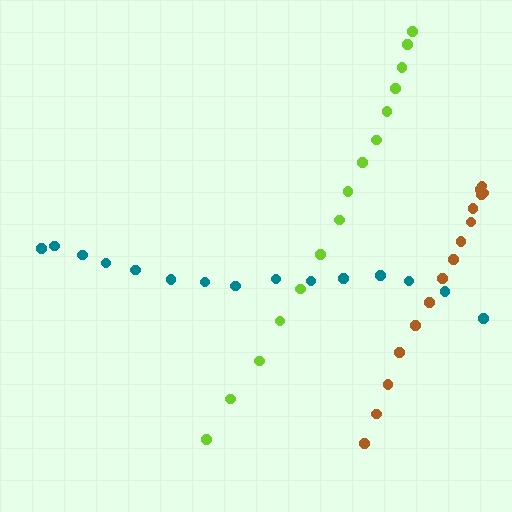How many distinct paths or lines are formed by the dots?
There are 3 distinct paths.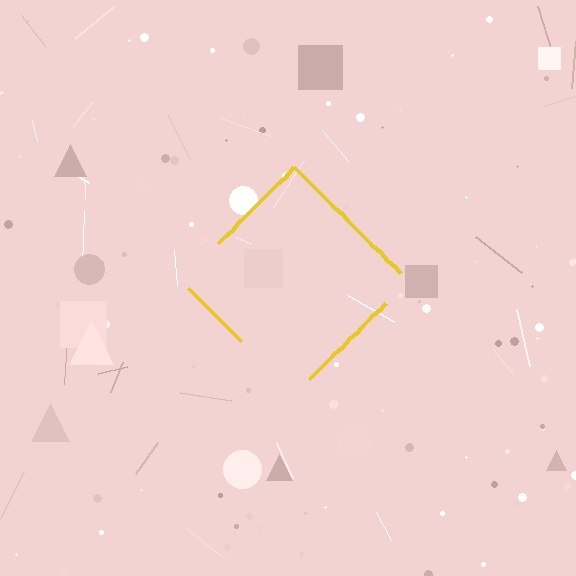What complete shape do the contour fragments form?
The contour fragments form a diamond.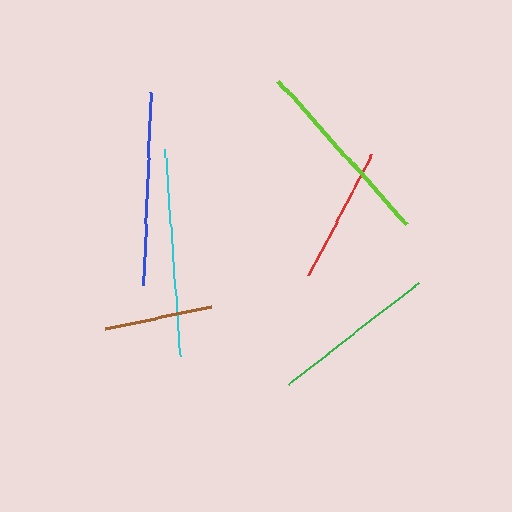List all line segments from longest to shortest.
From longest to shortest: cyan, blue, lime, green, red, brown.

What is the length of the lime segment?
The lime segment is approximately 192 pixels long.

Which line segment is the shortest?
The brown line is the shortest at approximately 108 pixels.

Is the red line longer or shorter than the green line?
The green line is longer than the red line.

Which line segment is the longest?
The cyan line is the longest at approximately 207 pixels.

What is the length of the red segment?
The red segment is approximately 136 pixels long.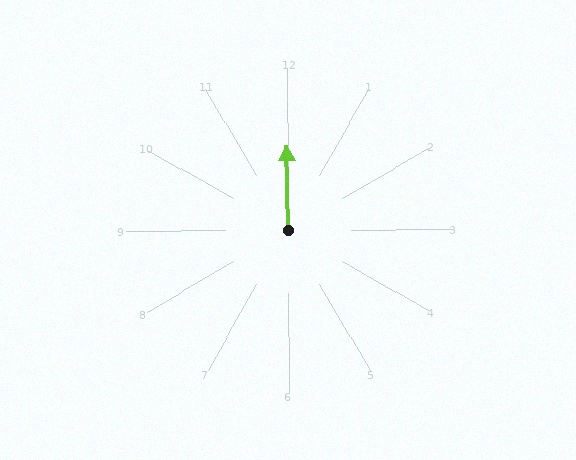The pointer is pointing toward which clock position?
Roughly 12 o'clock.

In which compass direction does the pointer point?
North.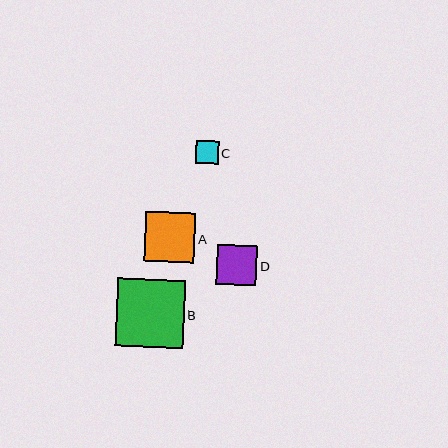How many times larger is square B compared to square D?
Square B is approximately 1.7 times the size of square D.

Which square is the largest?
Square B is the largest with a size of approximately 68 pixels.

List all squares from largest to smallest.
From largest to smallest: B, A, D, C.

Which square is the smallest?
Square C is the smallest with a size of approximately 23 pixels.